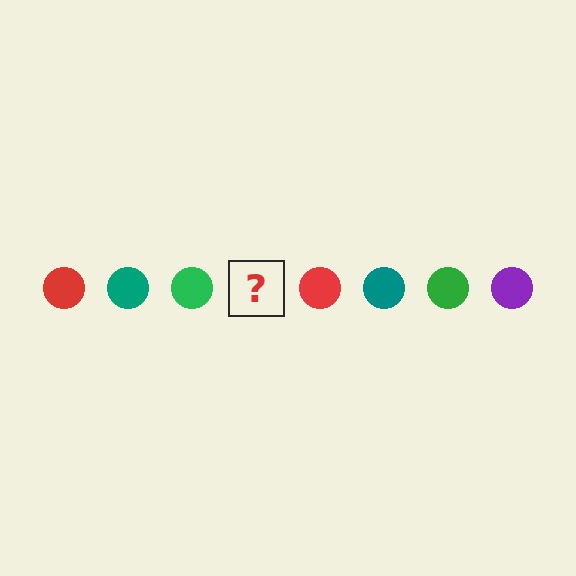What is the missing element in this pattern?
The missing element is a purple circle.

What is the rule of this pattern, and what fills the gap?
The rule is that the pattern cycles through red, teal, green, purple circles. The gap should be filled with a purple circle.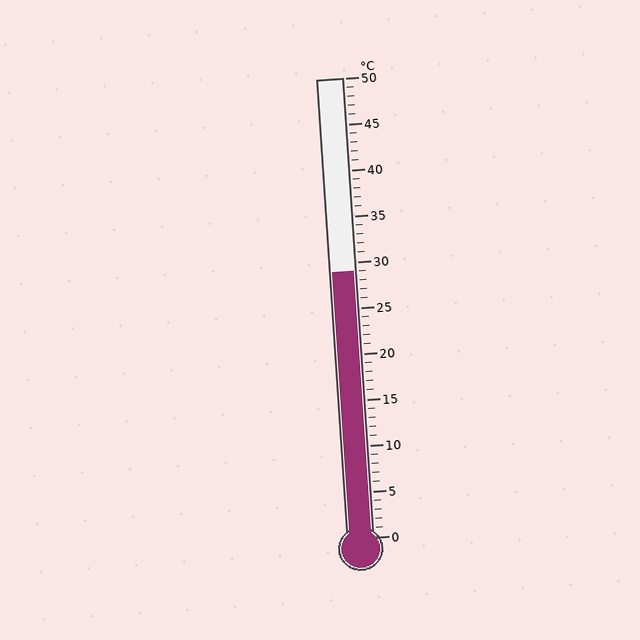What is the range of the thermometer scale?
The thermometer scale ranges from 0°C to 50°C.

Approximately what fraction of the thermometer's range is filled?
The thermometer is filled to approximately 60% of its range.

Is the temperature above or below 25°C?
The temperature is above 25°C.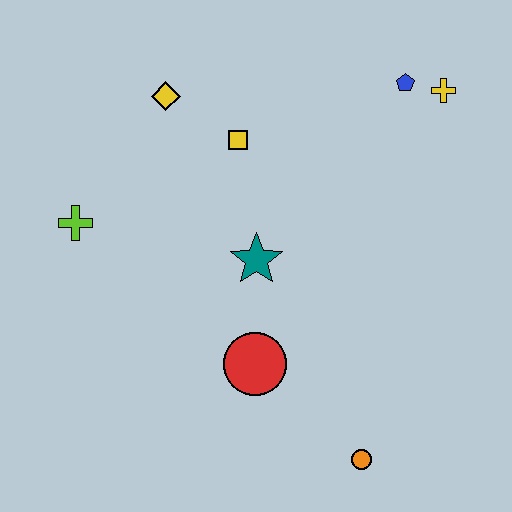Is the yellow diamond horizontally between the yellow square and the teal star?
No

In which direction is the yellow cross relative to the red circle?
The yellow cross is above the red circle.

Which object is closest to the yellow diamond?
The yellow square is closest to the yellow diamond.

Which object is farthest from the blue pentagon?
The orange circle is farthest from the blue pentagon.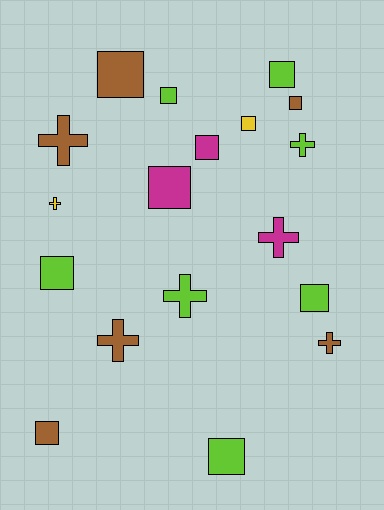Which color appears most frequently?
Lime, with 7 objects.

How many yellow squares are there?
There is 1 yellow square.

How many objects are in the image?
There are 18 objects.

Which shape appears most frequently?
Square, with 11 objects.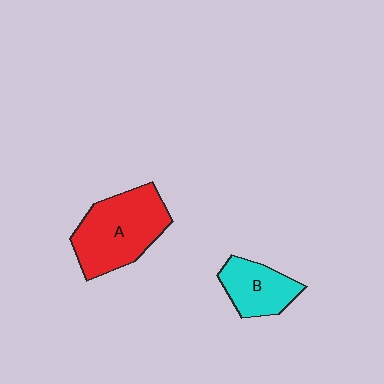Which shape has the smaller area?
Shape B (cyan).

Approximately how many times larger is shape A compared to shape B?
Approximately 1.7 times.